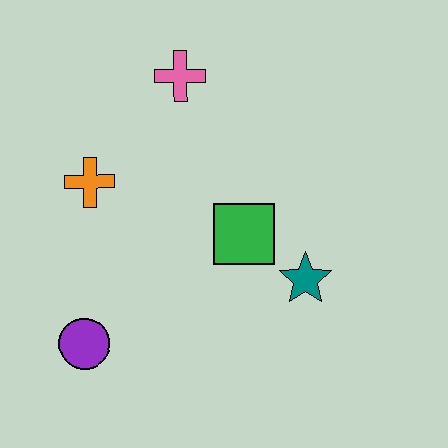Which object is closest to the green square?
The teal star is closest to the green square.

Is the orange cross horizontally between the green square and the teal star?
No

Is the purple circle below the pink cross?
Yes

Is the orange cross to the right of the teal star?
No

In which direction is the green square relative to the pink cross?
The green square is below the pink cross.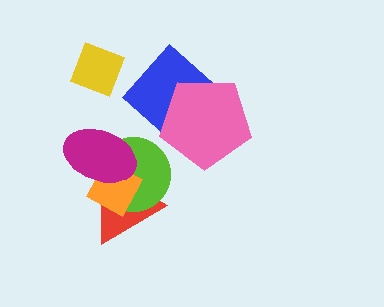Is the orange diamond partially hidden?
Yes, it is partially covered by another shape.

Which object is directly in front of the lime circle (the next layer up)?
The orange diamond is directly in front of the lime circle.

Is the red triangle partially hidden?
Yes, it is partially covered by another shape.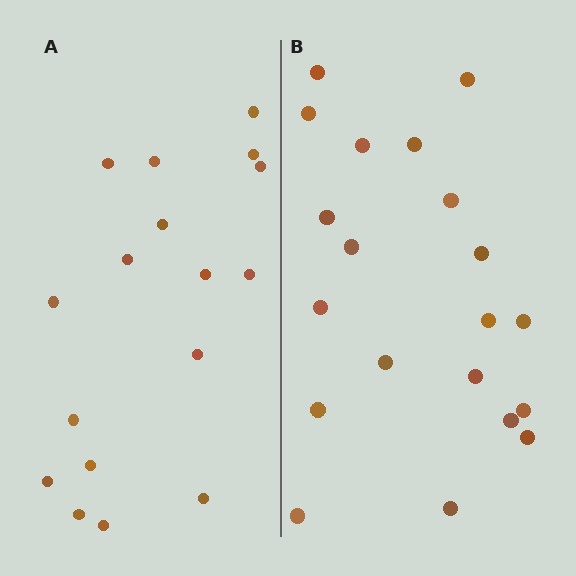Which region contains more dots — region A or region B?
Region B (the right region) has more dots.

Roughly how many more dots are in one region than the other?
Region B has just a few more — roughly 2 or 3 more dots than region A.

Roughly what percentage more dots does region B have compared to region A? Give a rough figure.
About 20% more.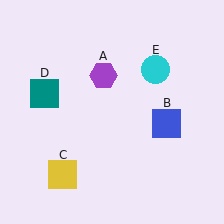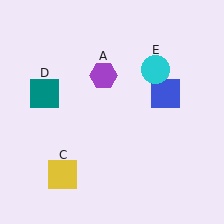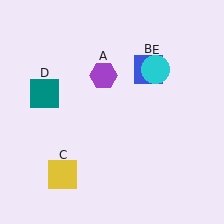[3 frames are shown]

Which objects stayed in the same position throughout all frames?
Purple hexagon (object A) and yellow square (object C) and teal square (object D) and cyan circle (object E) remained stationary.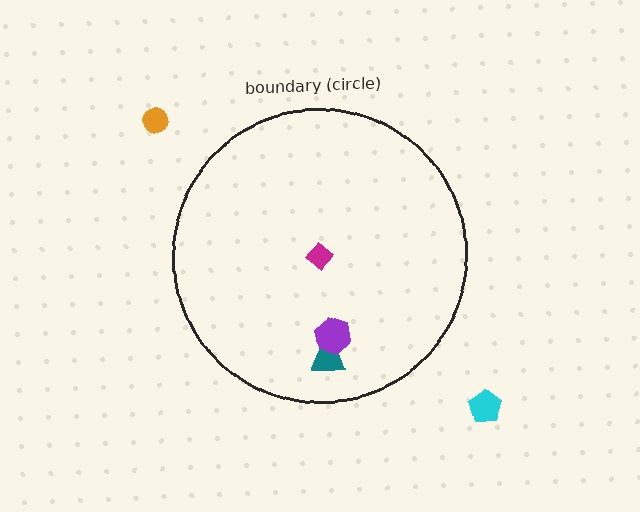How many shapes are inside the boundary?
3 inside, 2 outside.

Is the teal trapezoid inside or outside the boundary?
Inside.